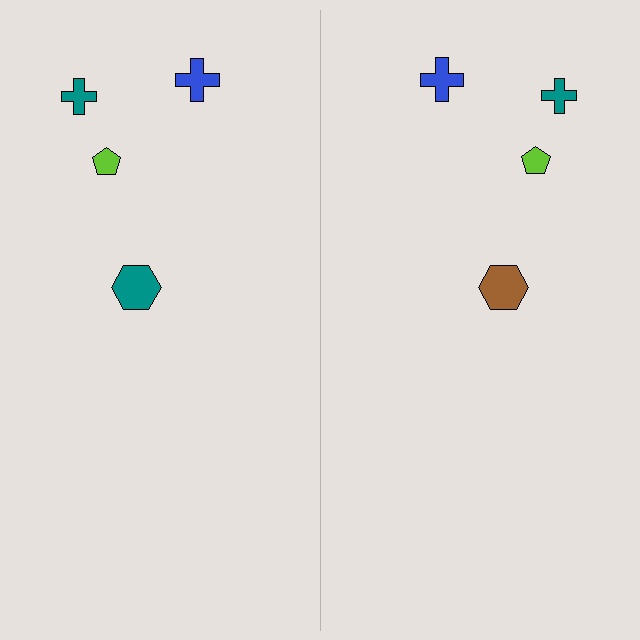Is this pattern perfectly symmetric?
No, the pattern is not perfectly symmetric. The brown hexagon on the right side breaks the symmetry — its mirror counterpart is teal.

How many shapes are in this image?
There are 8 shapes in this image.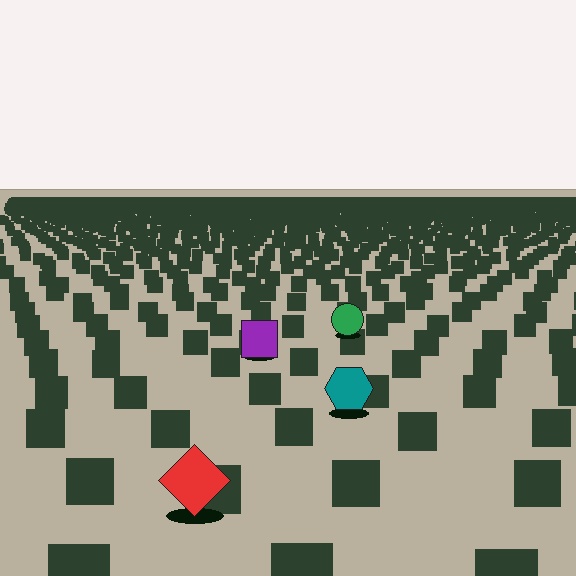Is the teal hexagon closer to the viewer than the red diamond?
No. The red diamond is closer — you can tell from the texture gradient: the ground texture is coarser near it.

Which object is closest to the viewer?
The red diamond is closest. The texture marks near it are larger and more spread out.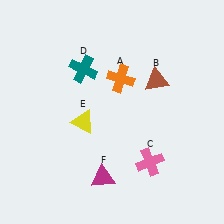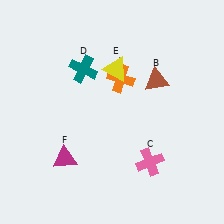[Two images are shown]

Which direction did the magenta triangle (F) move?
The magenta triangle (F) moved left.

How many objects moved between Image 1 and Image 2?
2 objects moved between the two images.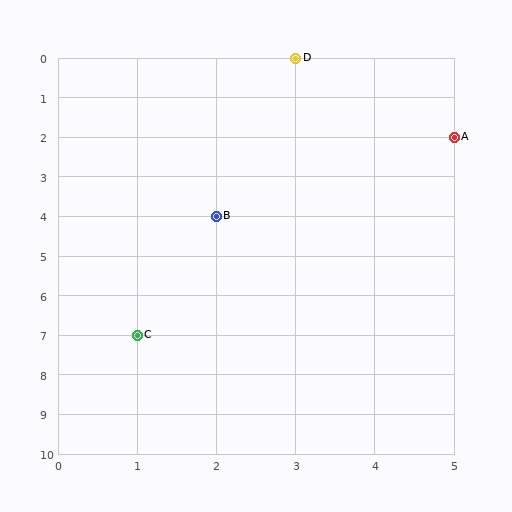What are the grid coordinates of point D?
Point D is at grid coordinates (3, 0).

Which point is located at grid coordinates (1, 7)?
Point C is at (1, 7).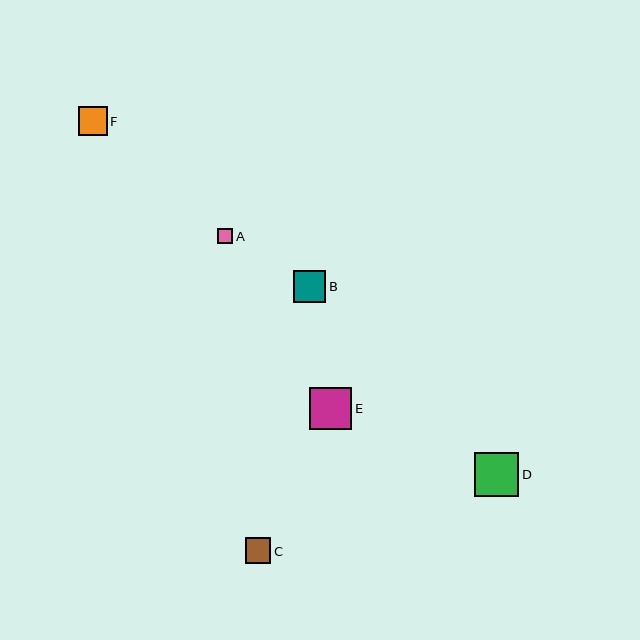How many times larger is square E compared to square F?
Square E is approximately 1.5 times the size of square F.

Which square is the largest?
Square D is the largest with a size of approximately 44 pixels.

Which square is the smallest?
Square A is the smallest with a size of approximately 15 pixels.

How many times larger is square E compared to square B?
Square E is approximately 1.3 times the size of square B.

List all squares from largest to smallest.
From largest to smallest: D, E, B, F, C, A.